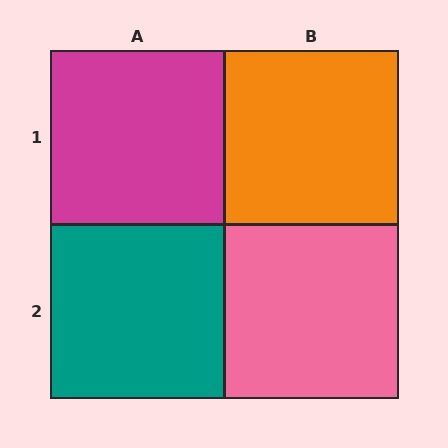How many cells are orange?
1 cell is orange.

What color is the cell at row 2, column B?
Pink.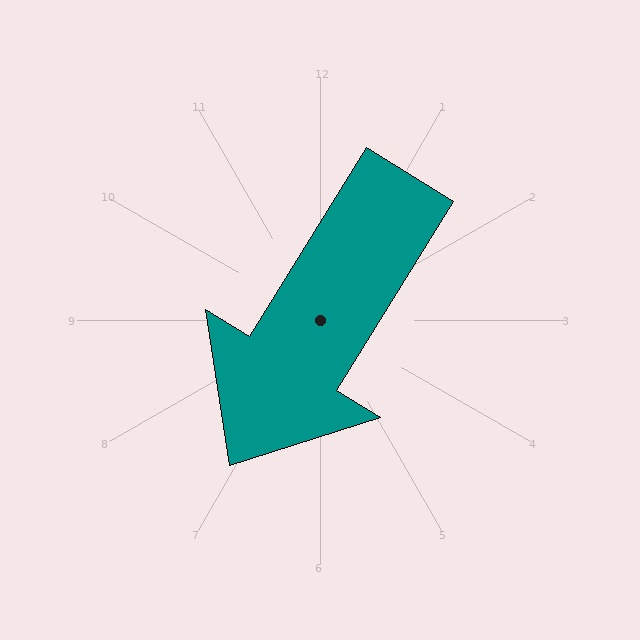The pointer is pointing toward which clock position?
Roughly 7 o'clock.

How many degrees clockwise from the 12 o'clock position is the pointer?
Approximately 212 degrees.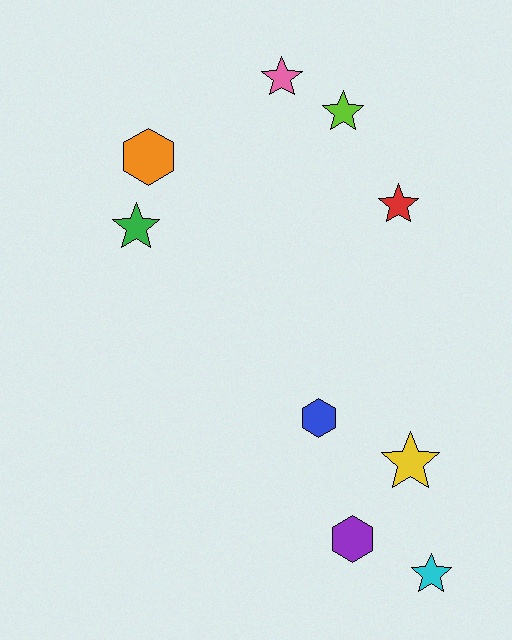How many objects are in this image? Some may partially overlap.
There are 9 objects.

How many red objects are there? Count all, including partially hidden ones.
There is 1 red object.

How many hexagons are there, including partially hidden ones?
There are 3 hexagons.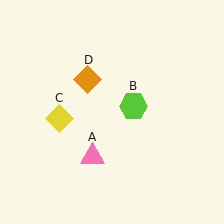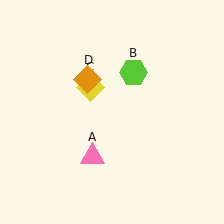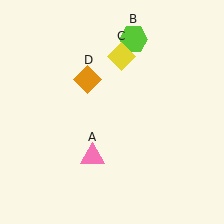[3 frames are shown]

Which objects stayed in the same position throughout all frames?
Pink triangle (object A) and orange diamond (object D) remained stationary.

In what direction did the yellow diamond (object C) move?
The yellow diamond (object C) moved up and to the right.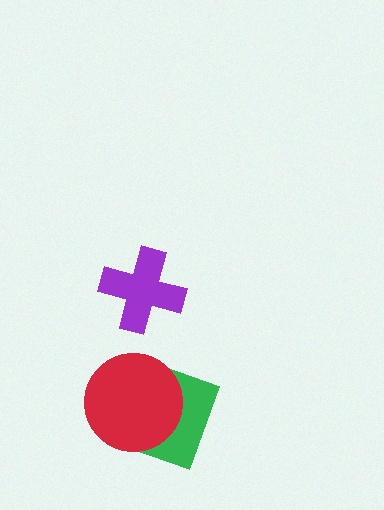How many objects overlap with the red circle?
1 object overlaps with the red circle.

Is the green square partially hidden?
Yes, it is partially covered by another shape.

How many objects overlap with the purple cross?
0 objects overlap with the purple cross.